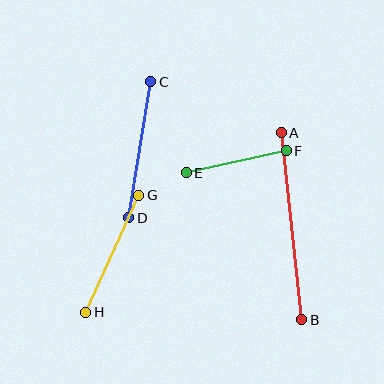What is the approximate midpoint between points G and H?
The midpoint is at approximately (112, 254) pixels.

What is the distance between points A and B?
The distance is approximately 188 pixels.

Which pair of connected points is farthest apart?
Points A and B are farthest apart.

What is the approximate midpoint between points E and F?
The midpoint is at approximately (236, 162) pixels.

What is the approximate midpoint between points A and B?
The midpoint is at approximately (291, 226) pixels.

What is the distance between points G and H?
The distance is approximately 128 pixels.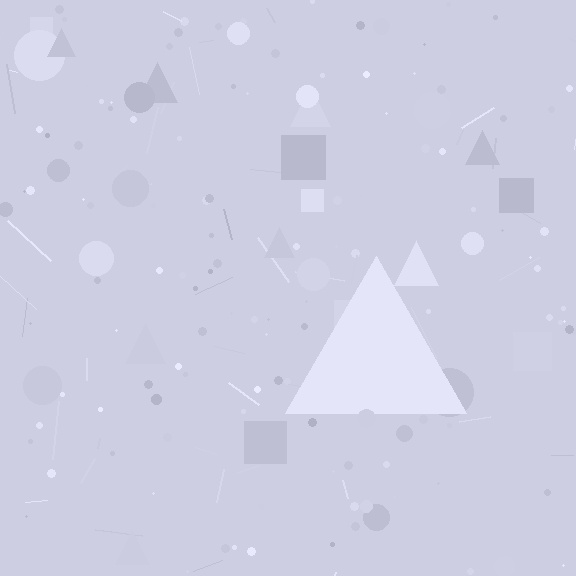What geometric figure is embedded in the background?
A triangle is embedded in the background.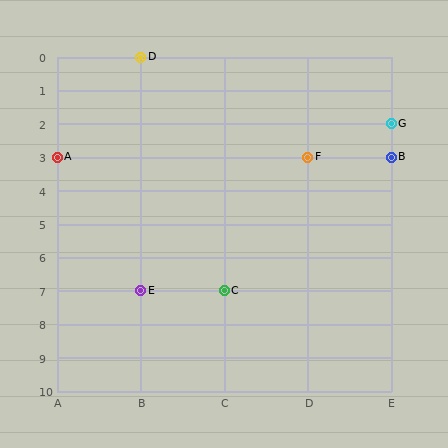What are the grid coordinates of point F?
Point F is at grid coordinates (D, 3).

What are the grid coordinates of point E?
Point E is at grid coordinates (B, 7).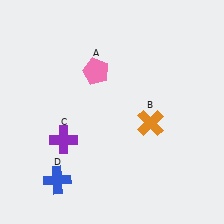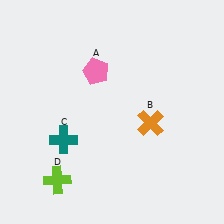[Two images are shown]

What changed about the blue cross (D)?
In Image 1, D is blue. In Image 2, it changed to lime.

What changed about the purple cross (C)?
In Image 1, C is purple. In Image 2, it changed to teal.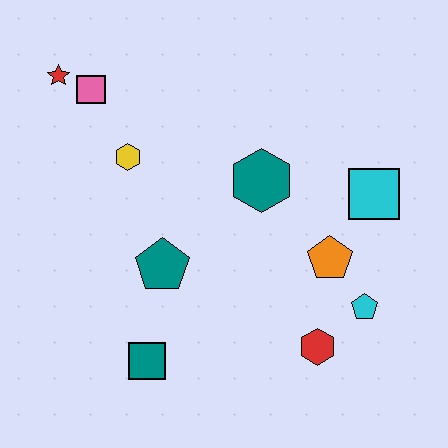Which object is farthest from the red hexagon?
The red star is farthest from the red hexagon.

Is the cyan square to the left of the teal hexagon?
No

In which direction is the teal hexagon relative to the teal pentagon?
The teal hexagon is to the right of the teal pentagon.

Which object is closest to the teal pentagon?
The teal square is closest to the teal pentagon.